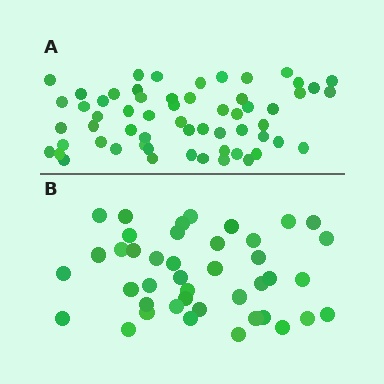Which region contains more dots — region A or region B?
Region A (the top region) has more dots.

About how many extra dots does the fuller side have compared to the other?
Region A has approximately 15 more dots than region B.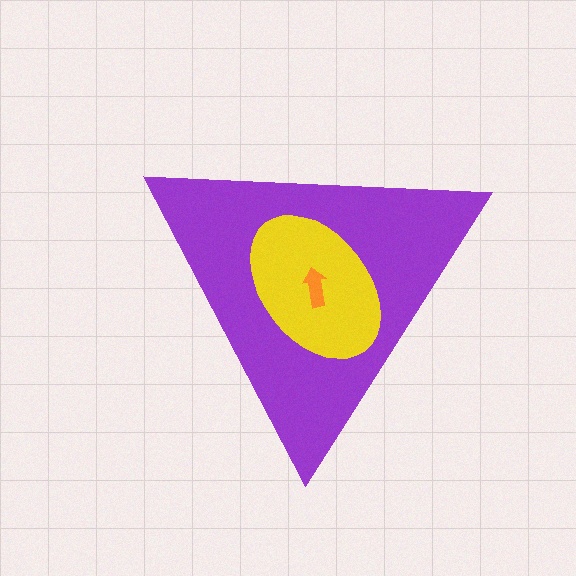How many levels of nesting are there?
3.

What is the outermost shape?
The purple triangle.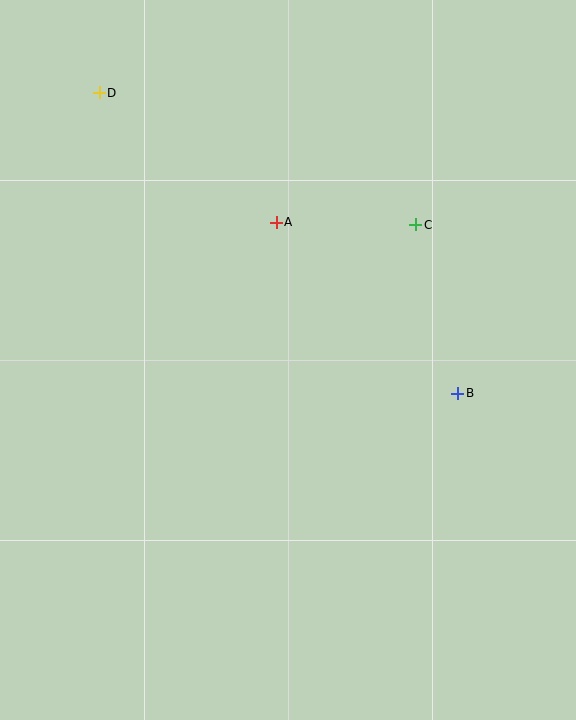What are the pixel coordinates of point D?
Point D is at (99, 93).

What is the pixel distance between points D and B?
The distance between D and B is 468 pixels.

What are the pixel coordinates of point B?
Point B is at (458, 393).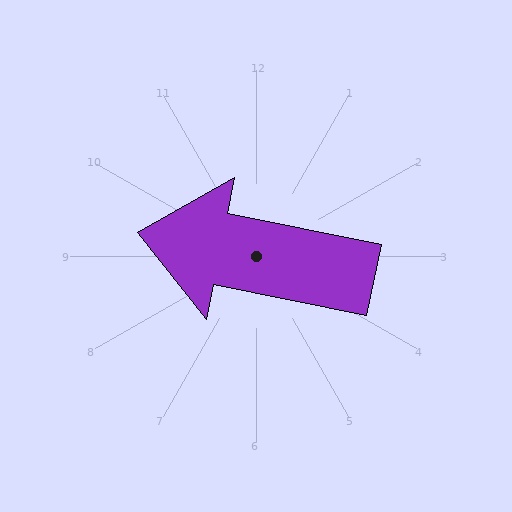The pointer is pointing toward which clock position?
Roughly 9 o'clock.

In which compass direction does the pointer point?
West.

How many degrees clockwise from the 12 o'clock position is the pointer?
Approximately 281 degrees.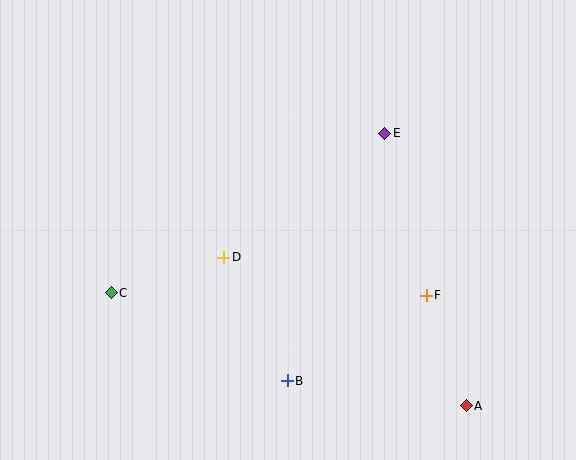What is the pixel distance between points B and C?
The distance between B and C is 196 pixels.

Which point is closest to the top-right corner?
Point E is closest to the top-right corner.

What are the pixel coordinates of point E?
Point E is at (384, 133).